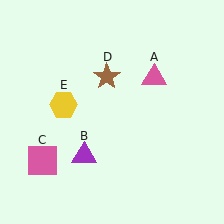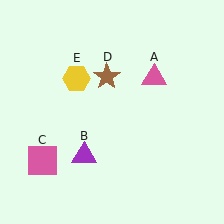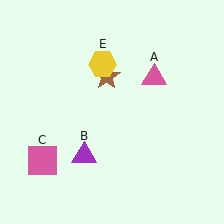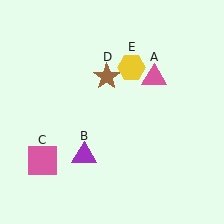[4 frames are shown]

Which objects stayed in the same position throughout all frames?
Pink triangle (object A) and purple triangle (object B) and pink square (object C) and brown star (object D) remained stationary.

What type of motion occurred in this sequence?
The yellow hexagon (object E) rotated clockwise around the center of the scene.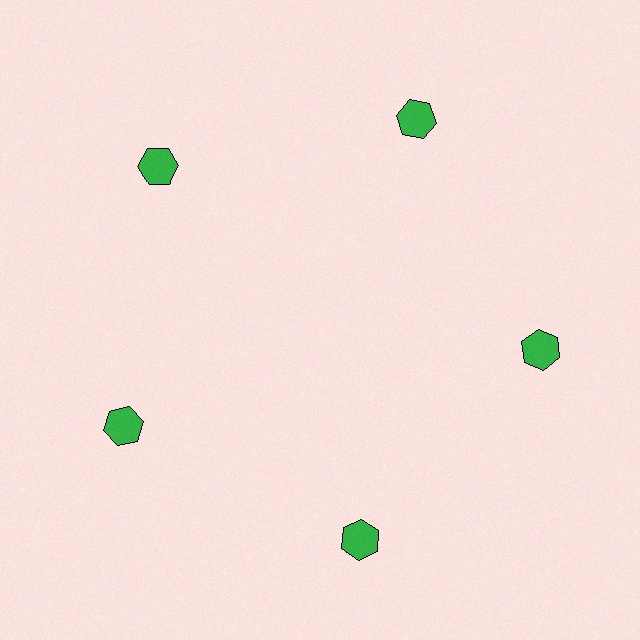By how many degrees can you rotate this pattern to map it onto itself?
The pattern maps onto itself every 72 degrees of rotation.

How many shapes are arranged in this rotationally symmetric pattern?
There are 5 shapes, arranged in 5 groups of 1.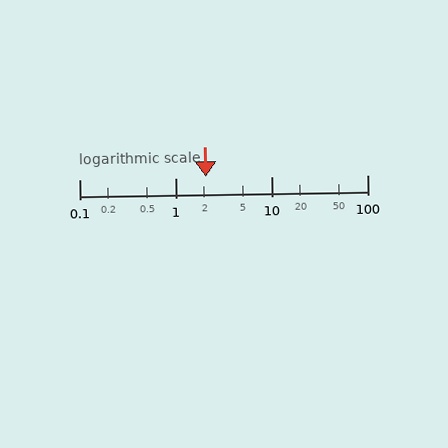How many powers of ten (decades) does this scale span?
The scale spans 3 decades, from 0.1 to 100.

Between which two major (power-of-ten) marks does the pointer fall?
The pointer is between 1 and 10.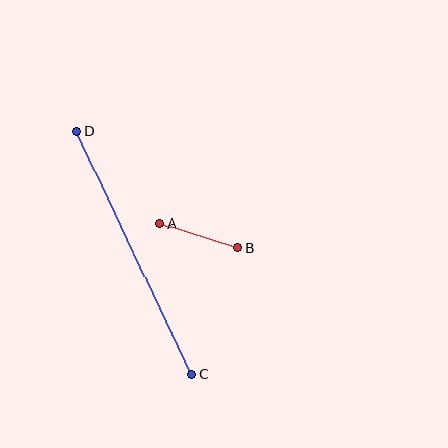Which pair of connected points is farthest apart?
Points C and D are farthest apart.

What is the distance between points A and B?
The distance is approximately 82 pixels.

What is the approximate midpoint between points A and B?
The midpoint is at approximately (199, 235) pixels.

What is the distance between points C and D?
The distance is approximately 269 pixels.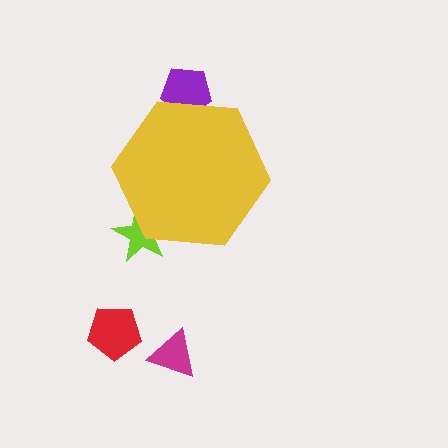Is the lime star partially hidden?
Yes, the lime star is partially hidden behind the yellow hexagon.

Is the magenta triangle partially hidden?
No, the magenta triangle is fully visible.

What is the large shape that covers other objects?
A yellow hexagon.